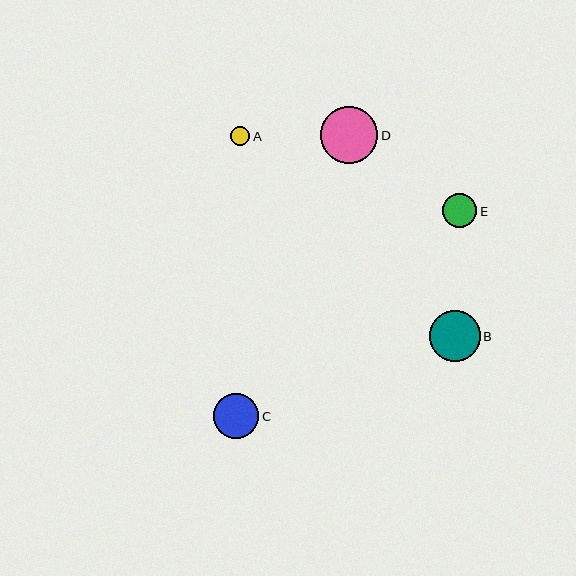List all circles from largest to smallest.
From largest to smallest: D, B, C, E, A.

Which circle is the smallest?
Circle A is the smallest with a size of approximately 19 pixels.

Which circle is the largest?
Circle D is the largest with a size of approximately 57 pixels.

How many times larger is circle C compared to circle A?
Circle C is approximately 2.4 times the size of circle A.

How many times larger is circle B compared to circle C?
Circle B is approximately 1.1 times the size of circle C.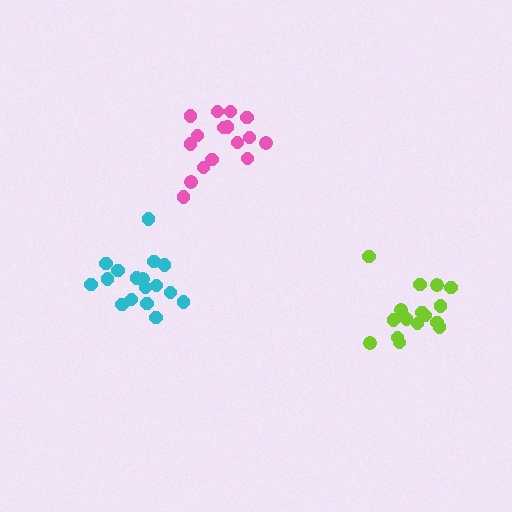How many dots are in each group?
Group 1: 17 dots, Group 2: 16 dots, Group 3: 16 dots (49 total).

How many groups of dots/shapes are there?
There are 3 groups.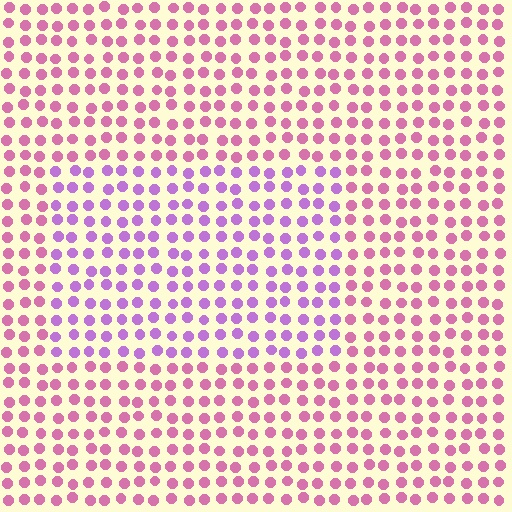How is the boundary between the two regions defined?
The boundary is defined purely by a slight shift in hue (about 41 degrees). Spacing, size, and orientation are identical on both sides.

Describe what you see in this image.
The image is filled with small pink elements in a uniform arrangement. A rectangle-shaped region is visible where the elements are tinted to a slightly different hue, forming a subtle color boundary.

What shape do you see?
I see a rectangle.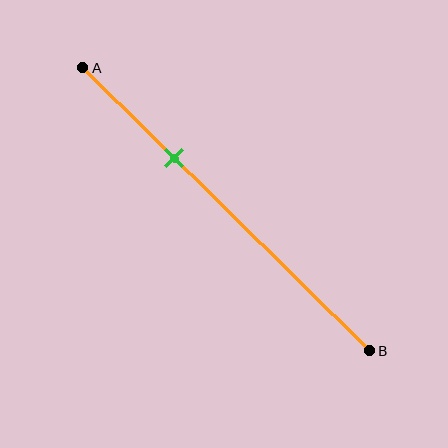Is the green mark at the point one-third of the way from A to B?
Yes, the mark is approximately at the one-third point.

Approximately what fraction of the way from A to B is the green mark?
The green mark is approximately 30% of the way from A to B.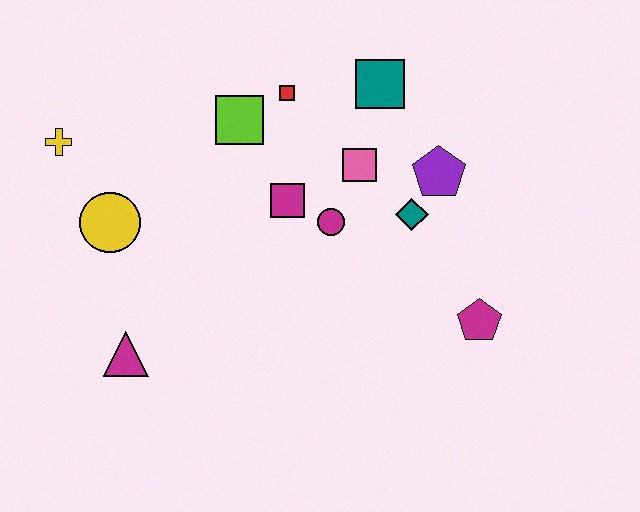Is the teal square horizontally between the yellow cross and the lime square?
No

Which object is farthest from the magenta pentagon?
The yellow cross is farthest from the magenta pentagon.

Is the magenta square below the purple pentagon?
Yes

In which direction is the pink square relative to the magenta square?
The pink square is to the right of the magenta square.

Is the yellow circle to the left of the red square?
Yes